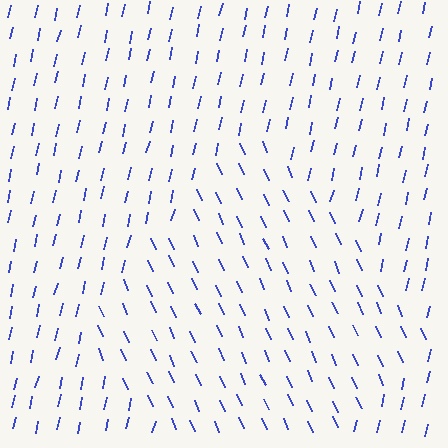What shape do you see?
I see a diamond.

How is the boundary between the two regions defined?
The boundary is defined purely by a change in line orientation (approximately 37 degrees difference). All lines are the same color and thickness.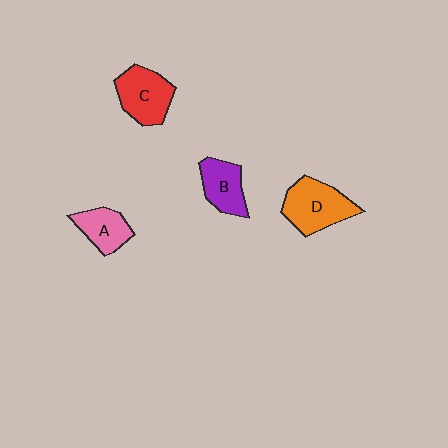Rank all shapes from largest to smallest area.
From largest to smallest: D (orange), C (red), B (purple), A (pink).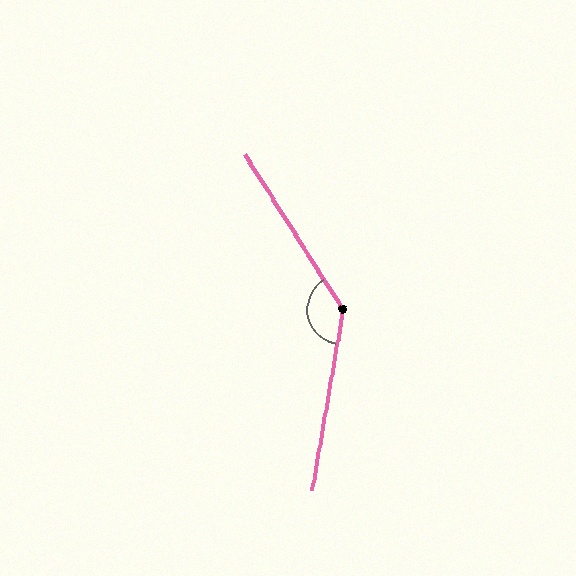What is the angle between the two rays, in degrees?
Approximately 138 degrees.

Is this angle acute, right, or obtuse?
It is obtuse.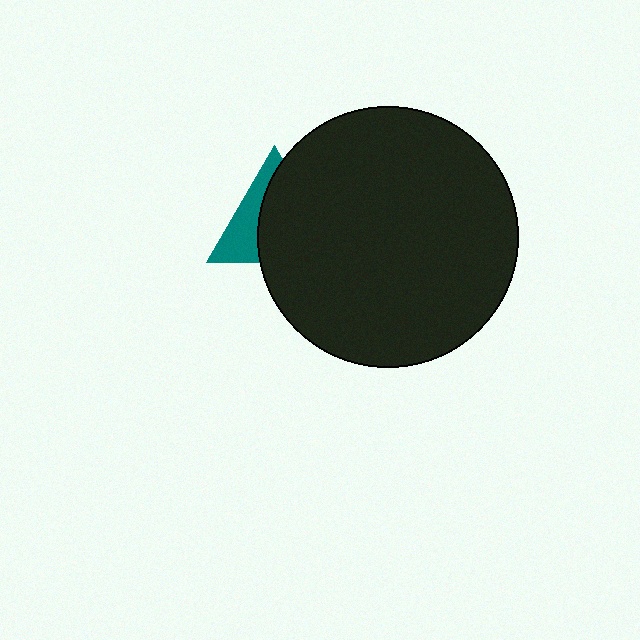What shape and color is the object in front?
The object in front is a black circle.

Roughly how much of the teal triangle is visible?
A small part of it is visible (roughly 37%).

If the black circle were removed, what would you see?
You would see the complete teal triangle.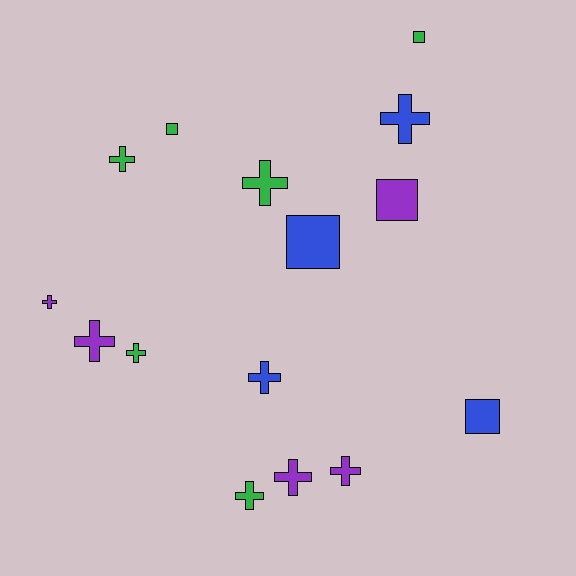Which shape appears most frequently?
Cross, with 10 objects.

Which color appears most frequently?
Green, with 6 objects.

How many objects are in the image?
There are 15 objects.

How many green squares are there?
There are 2 green squares.